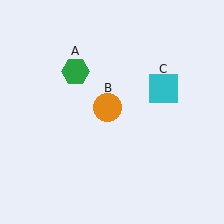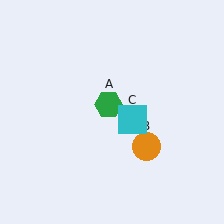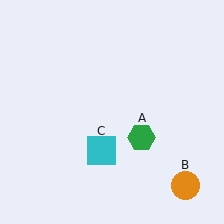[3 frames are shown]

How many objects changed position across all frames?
3 objects changed position: green hexagon (object A), orange circle (object B), cyan square (object C).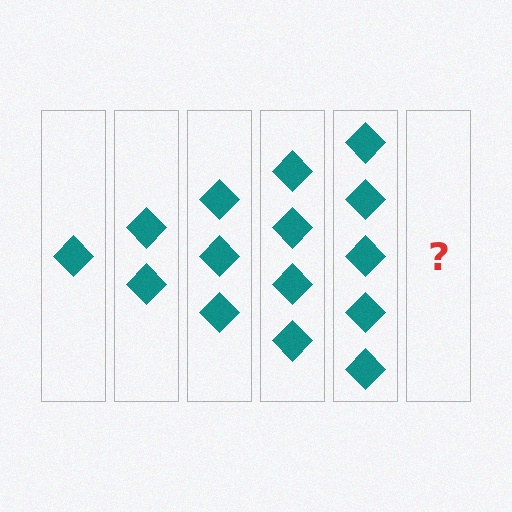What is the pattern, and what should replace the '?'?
The pattern is that each step adds one more diamond. The '?' should be 6 diamonds.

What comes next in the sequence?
The next element should be 6 diamonds.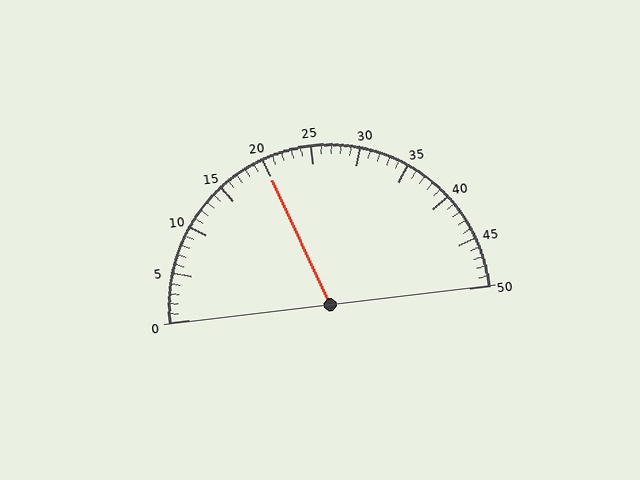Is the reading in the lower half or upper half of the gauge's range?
The reading is in the lower half of the range (0 to 50).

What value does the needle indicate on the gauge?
The needle indicates approximately 20.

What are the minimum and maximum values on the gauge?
The gauge ranges from 0 to 50.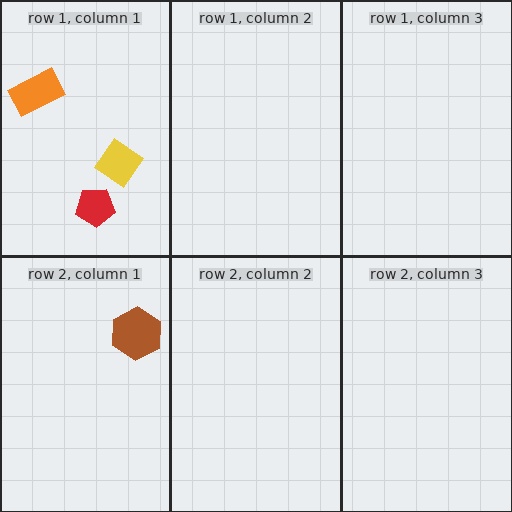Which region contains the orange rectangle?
The row 1, column 1 region.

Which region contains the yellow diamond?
The row 1, column 1 region.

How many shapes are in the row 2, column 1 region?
1.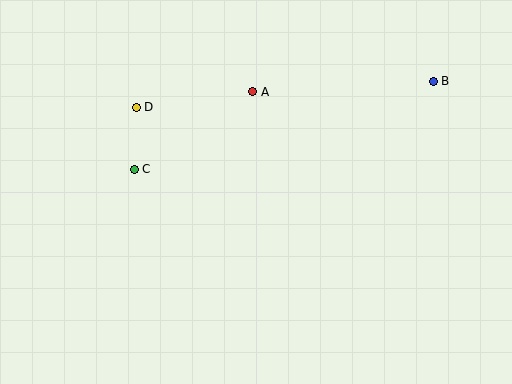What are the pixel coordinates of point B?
Point B is at (433, 81).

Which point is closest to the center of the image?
Point A at (253, 92) is closest to the center.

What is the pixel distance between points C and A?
The distance between C and A is 141 pixels.